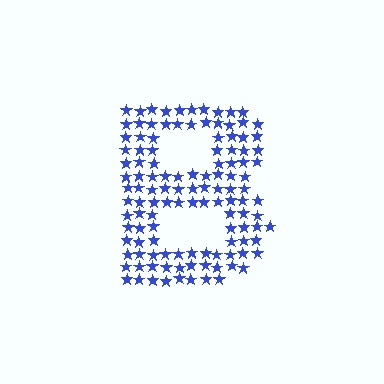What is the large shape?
The large shape is the letter B.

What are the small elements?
The small elements are stars.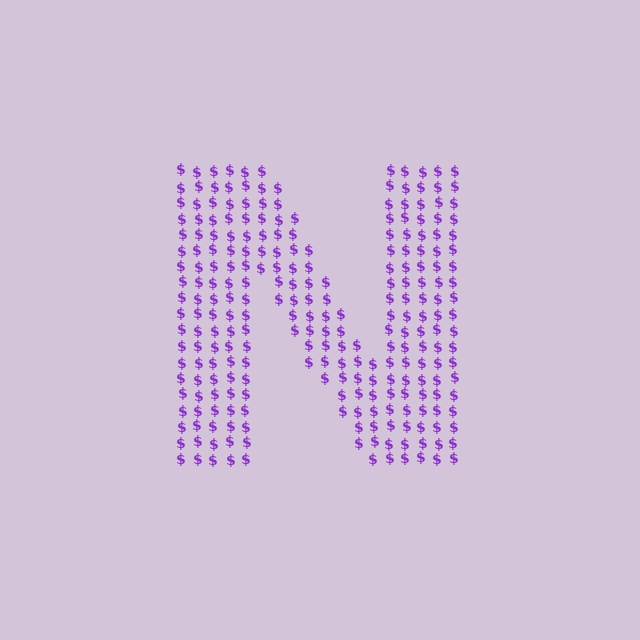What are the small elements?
The small elements are dollar signs.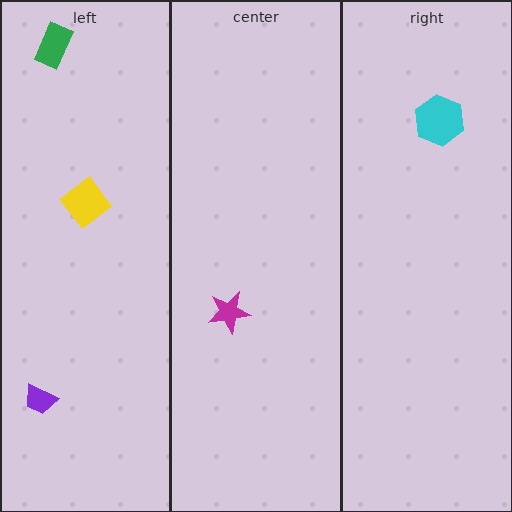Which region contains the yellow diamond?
The left region.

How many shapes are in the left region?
3.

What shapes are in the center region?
The magenta star.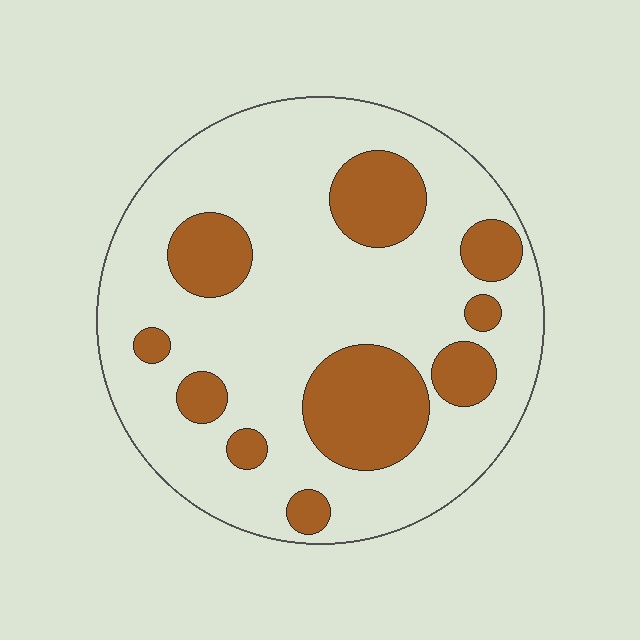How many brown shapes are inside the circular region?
10.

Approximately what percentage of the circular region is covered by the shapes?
Approximately 25%.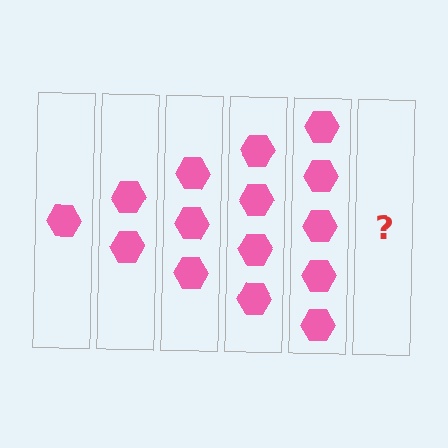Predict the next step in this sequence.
The next step is 6 hexagons.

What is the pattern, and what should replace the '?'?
The pattern is that each step adds one more hexagon. The '?' should be 6 hexagons.